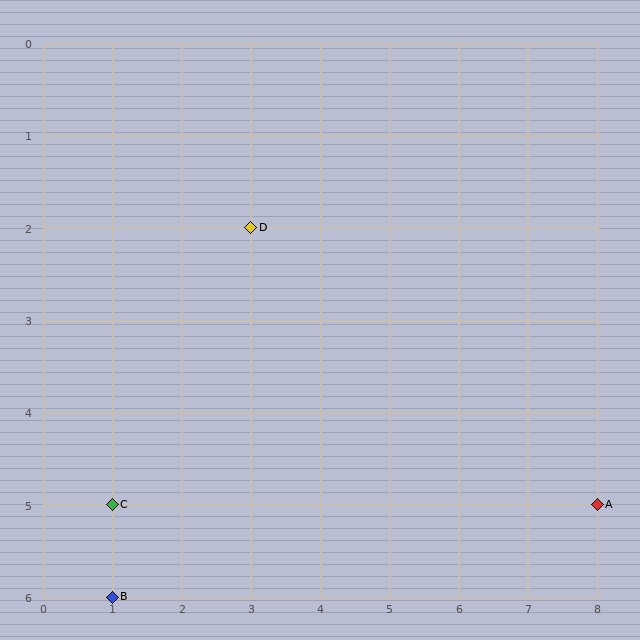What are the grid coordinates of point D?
Point D is at grid coordinates (3, 2).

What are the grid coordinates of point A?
Point A is at grid coordinates (8, 5).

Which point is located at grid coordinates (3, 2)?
Point D is at (3, 2).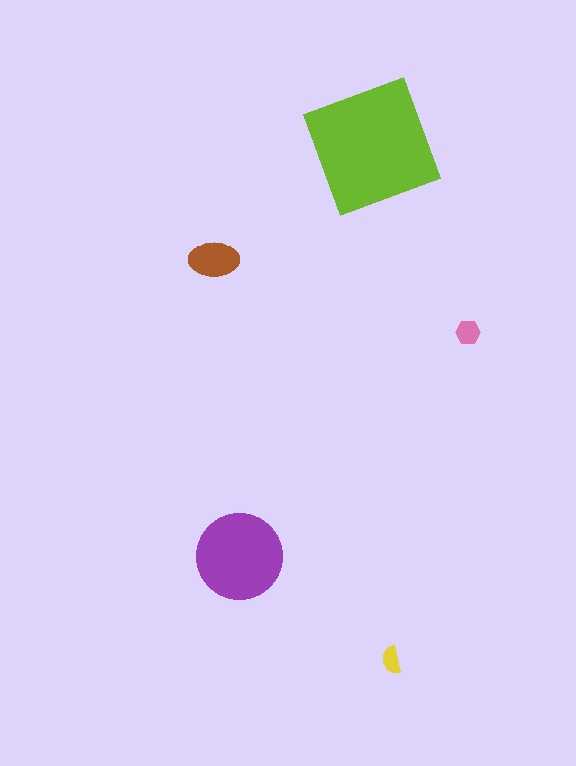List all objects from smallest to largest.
The yellow semicircle, the pink hexagon, the brown ellipse, the purple circle, the lime square.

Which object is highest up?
The lime square is topmost.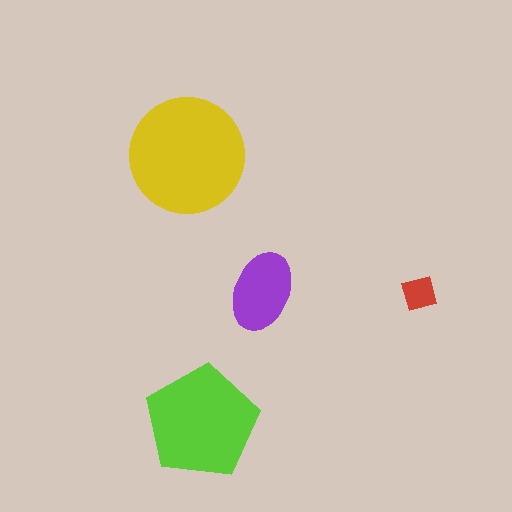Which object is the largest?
The yellow circle.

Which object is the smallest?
The red square.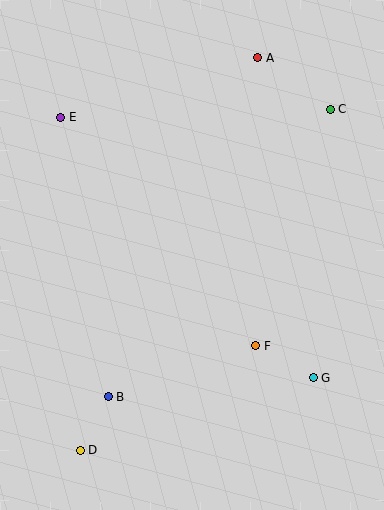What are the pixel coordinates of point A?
Point A is at (258, 58).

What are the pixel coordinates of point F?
Point F is at (256, 346).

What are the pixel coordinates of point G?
Point G is at (313, 378).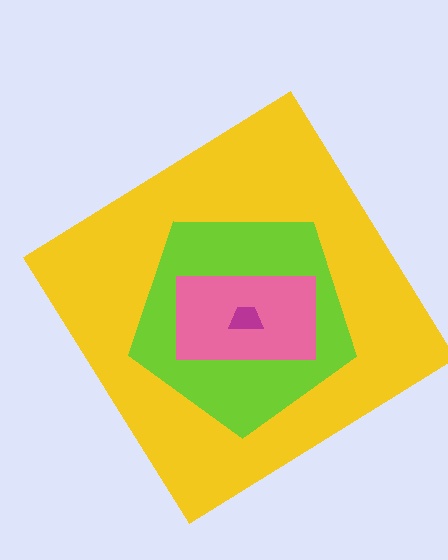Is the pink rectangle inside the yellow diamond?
Yes.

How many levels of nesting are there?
4.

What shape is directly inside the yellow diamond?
The lime pentagon.